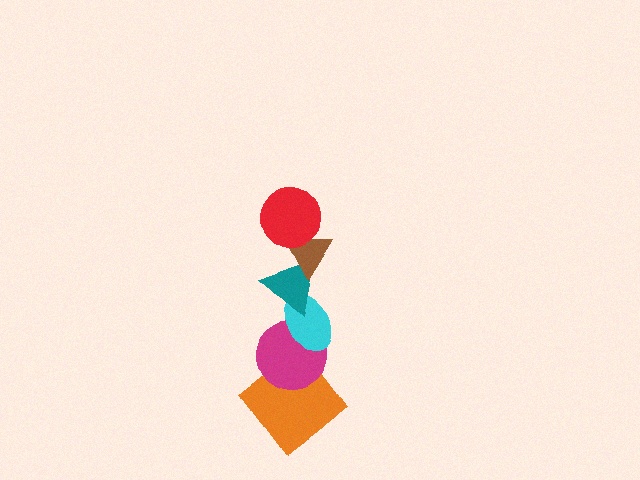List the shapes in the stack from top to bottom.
From top to bottom: the red circle, the brown triangle, the teal triangle, the cyan ellipse, the magenta circle, the orange diamond.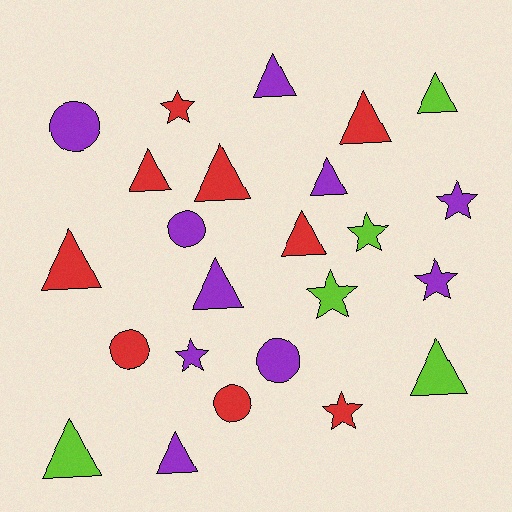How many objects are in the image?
There are 24 objects.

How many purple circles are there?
There are 3 purple circles.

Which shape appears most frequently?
Triangle, with 12 objects.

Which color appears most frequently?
Purple, with 10 objects.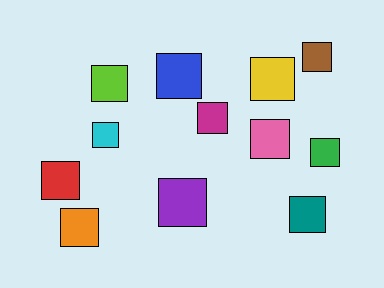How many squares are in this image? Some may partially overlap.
There are 12 squares.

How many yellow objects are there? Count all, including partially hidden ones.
There is 1 yellow object.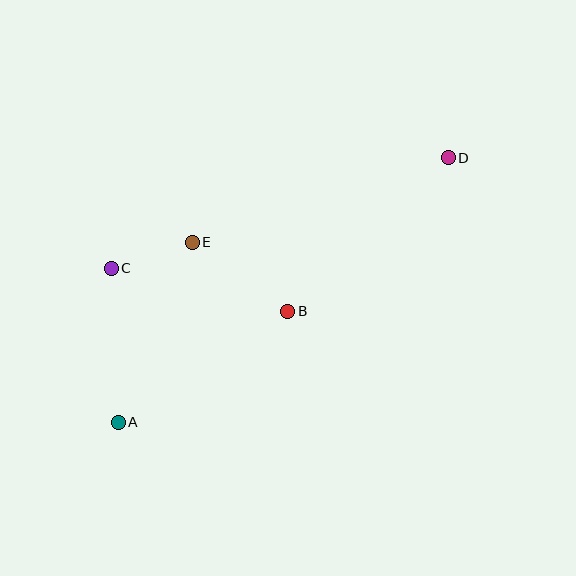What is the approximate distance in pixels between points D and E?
The distance between D and E is approximately 269 pixels.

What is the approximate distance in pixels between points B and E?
The distance between B and E is approximately 118 pixels.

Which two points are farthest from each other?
Points A and D are farthest from each other.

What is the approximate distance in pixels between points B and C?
The distance between B and C is approximately 182 pixels.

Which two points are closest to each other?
Points C and E are closest to each other.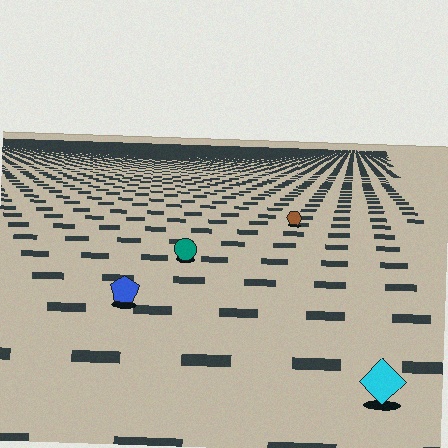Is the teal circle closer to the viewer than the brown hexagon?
Yes. The teal circle is closer — you can tell from the texture gradient: the ground texture is coarser near it.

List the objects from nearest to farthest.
From nearest to farthest: the cyan diamond, the blue pentagon, the teal circle, the brown hexagon.